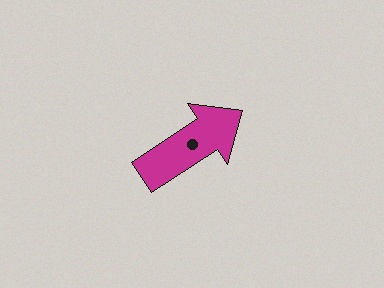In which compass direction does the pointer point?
Northeast.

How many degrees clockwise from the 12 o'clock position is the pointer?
Approximately 56 degrees.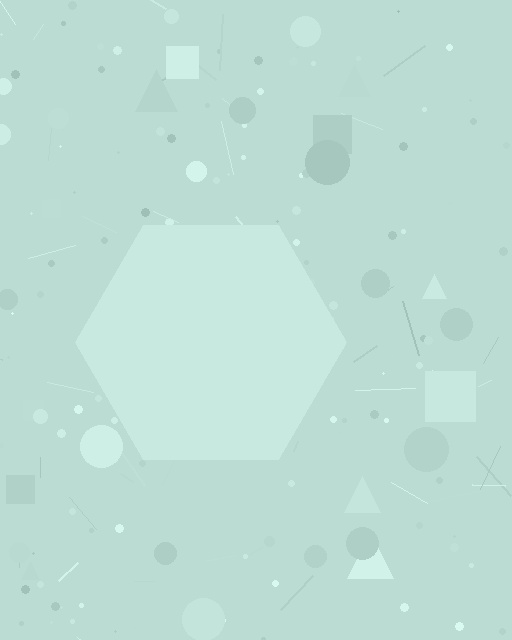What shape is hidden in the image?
A hexagon is hidden in the image.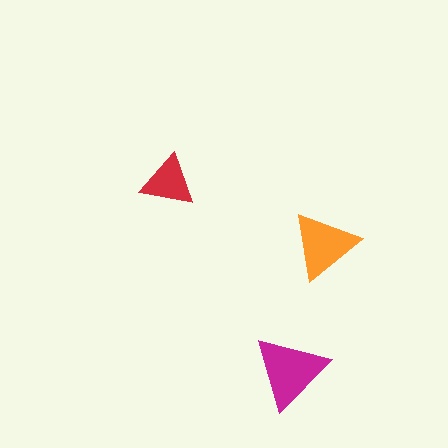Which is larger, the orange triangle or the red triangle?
The orange one.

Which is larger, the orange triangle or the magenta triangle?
The magenta one.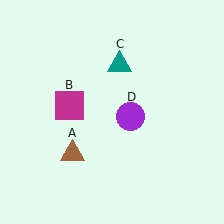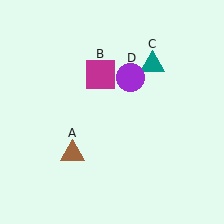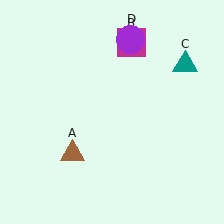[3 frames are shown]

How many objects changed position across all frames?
3 objects changed position: magenta square (object B), teal triangle (object C), purple circle (object D).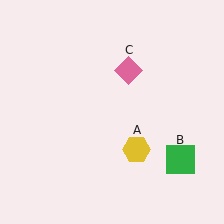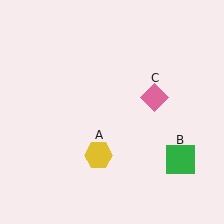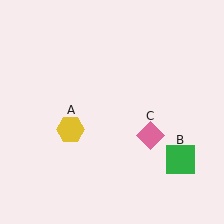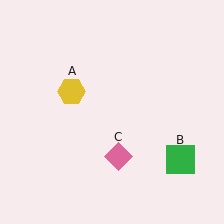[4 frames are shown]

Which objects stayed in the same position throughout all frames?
Green square (object B) remained stationary.